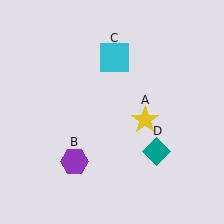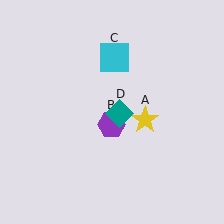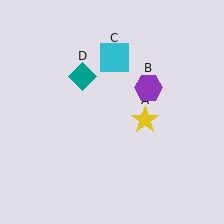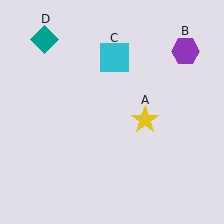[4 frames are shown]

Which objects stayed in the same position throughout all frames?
Yellow star (object A) and cyan square (object C) remained stationary.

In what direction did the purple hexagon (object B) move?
The purple hexagon (object B) moved up and to the right.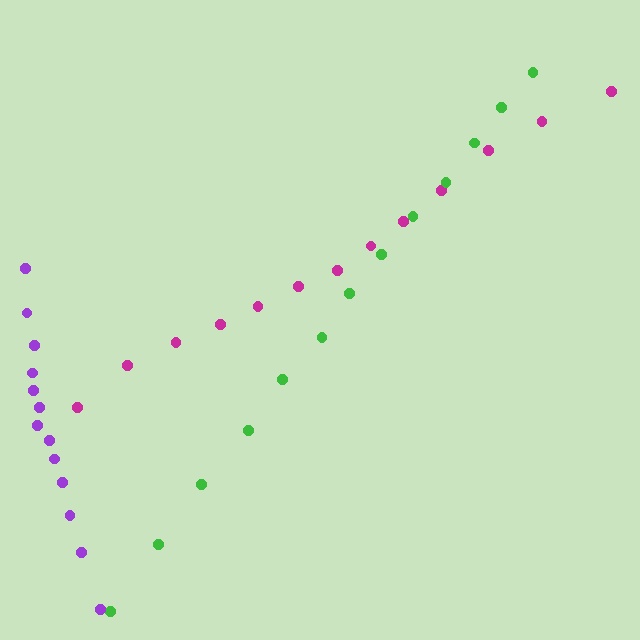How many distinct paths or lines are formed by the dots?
There are 3 distinct paths.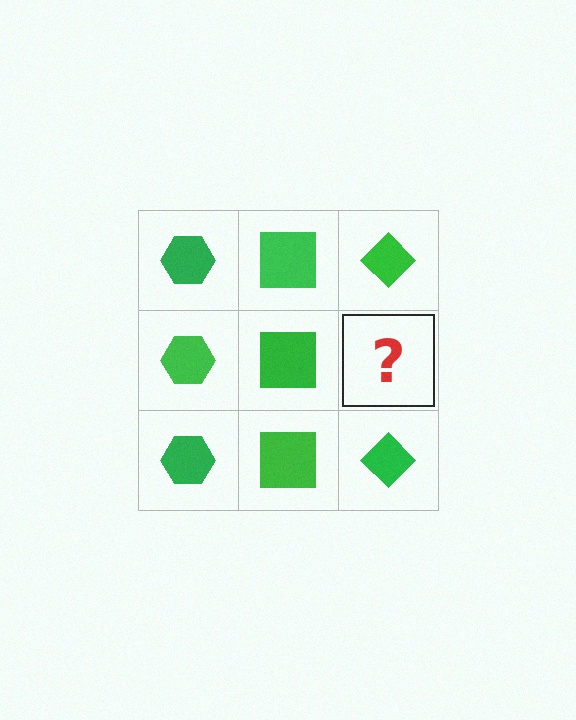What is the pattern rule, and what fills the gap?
The rule is that each column has a consistent shape. The gap should be filled with a green diamond.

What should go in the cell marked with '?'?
The missing cell should contain a green diamond.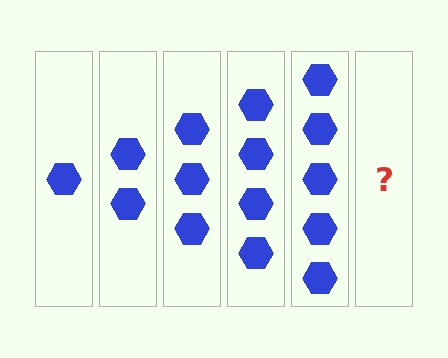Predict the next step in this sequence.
The next step is 6 hexagons.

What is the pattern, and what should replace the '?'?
The pattern is that each step adds one more hexagon. The '?' should be 6 hexagons.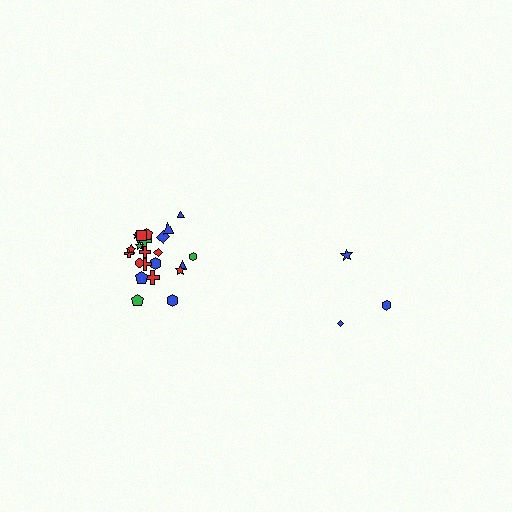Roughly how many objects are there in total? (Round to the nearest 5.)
Roughly 25 objects in total.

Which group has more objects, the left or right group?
The left group.